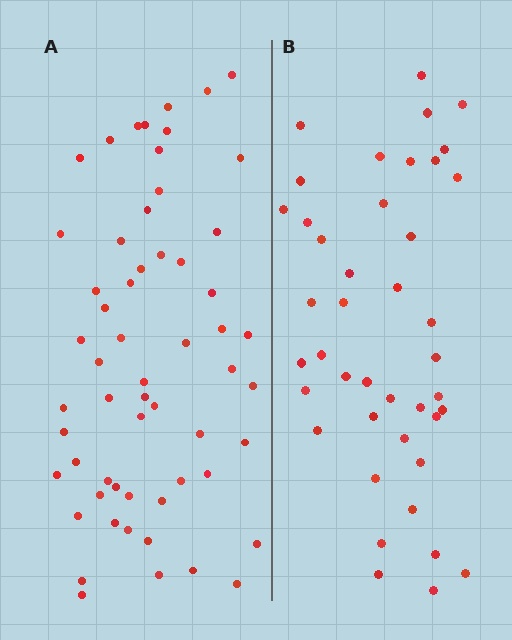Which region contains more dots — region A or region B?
Region A (the left region) has more dots.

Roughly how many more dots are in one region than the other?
Region A has approximately 15 more dots than region B.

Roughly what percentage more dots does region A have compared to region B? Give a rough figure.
About 40% more.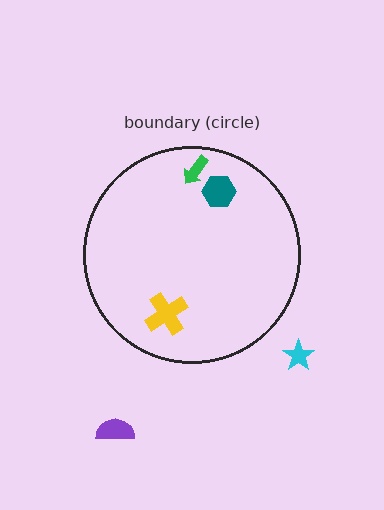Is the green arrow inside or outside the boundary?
Inside.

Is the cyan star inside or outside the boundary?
Outside.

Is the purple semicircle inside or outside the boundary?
Outside.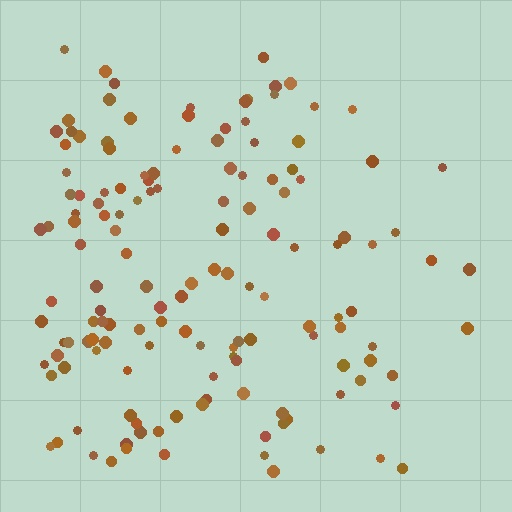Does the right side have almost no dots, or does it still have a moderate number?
Still a moderate number, just noticeably fewer than the left.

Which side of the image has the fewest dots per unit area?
The right.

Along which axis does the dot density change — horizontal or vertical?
Horizontal.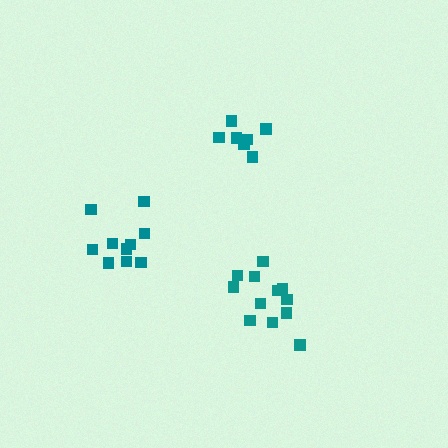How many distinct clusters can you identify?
There are 3 distinct clusters.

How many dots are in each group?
Group 1: 12 dots, Group 2: 7 dots, Group 3: 10 dots (29 total).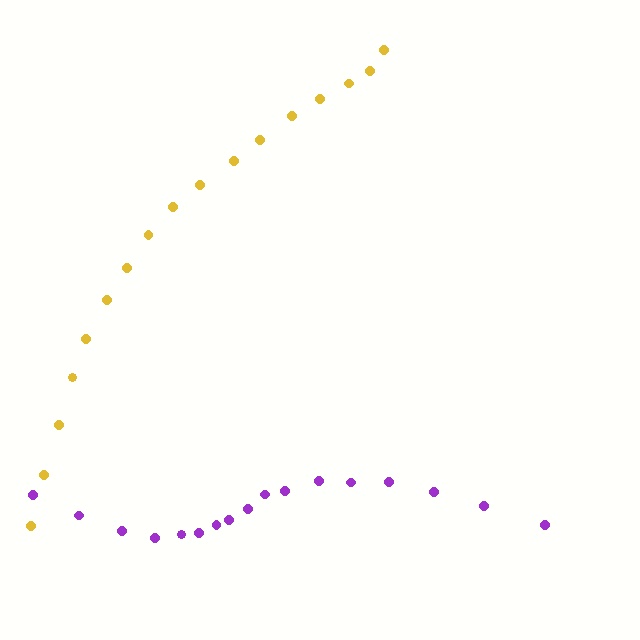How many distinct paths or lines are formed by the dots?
There are 2 distinct paths.